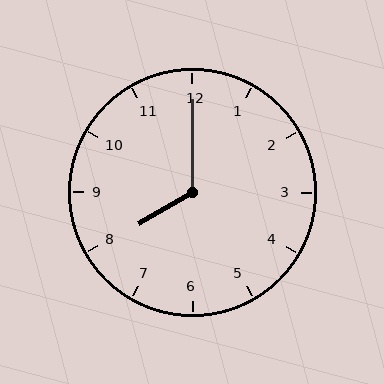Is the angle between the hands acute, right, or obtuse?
It is obtuse.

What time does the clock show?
8:00.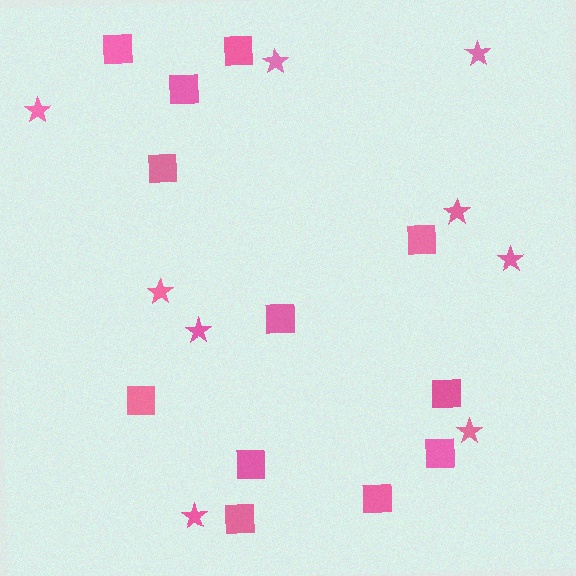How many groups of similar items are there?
There are 2 groups: one group of stars (9) and one group of squares (12).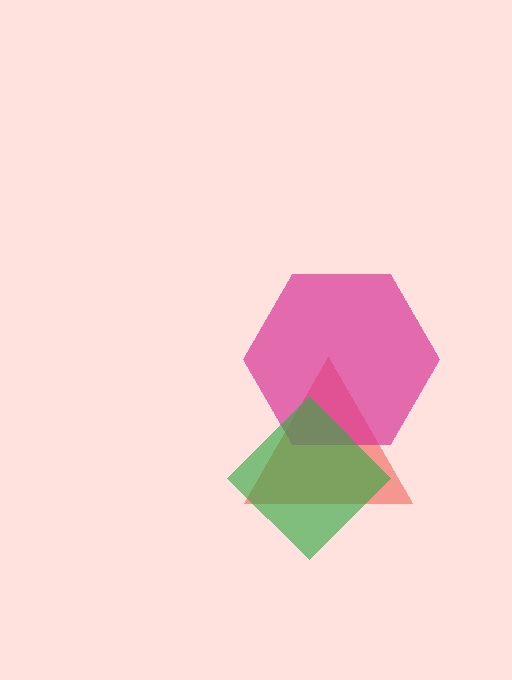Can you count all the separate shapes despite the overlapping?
Yes, there are 3 separate shapes.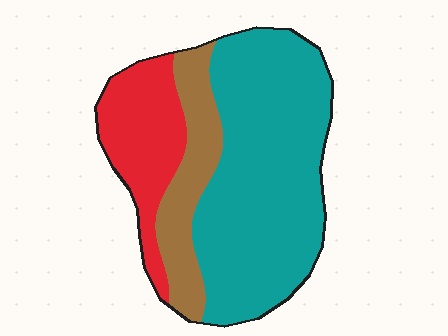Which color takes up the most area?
Teal, at roughly 60%.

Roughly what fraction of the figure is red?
Red covers around 20% of the figure.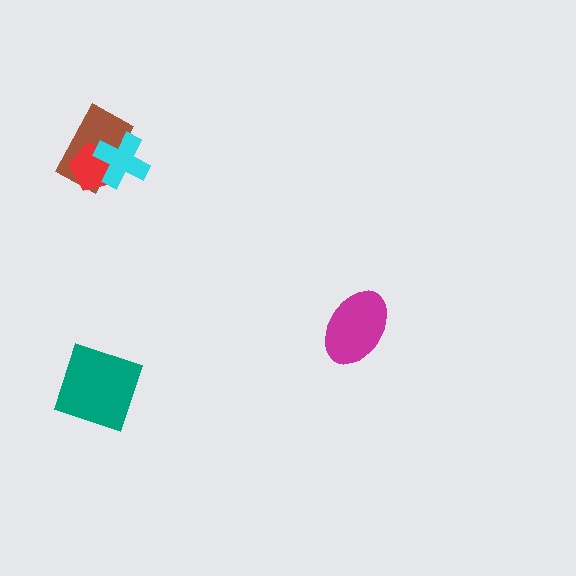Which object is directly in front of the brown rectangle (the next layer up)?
The red pentagon is directly in front of the brown rectangle.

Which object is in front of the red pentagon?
The cyan cross is in front of the red pentagon.